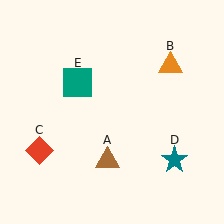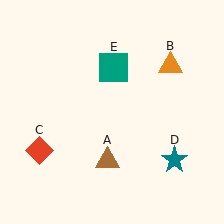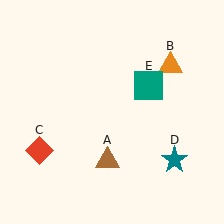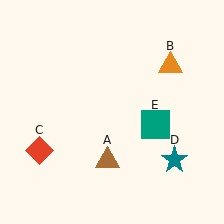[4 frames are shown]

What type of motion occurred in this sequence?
The teal square (object E) rotated clockwise around the center of the scene.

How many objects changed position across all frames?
1 object changed position: teal square (object E).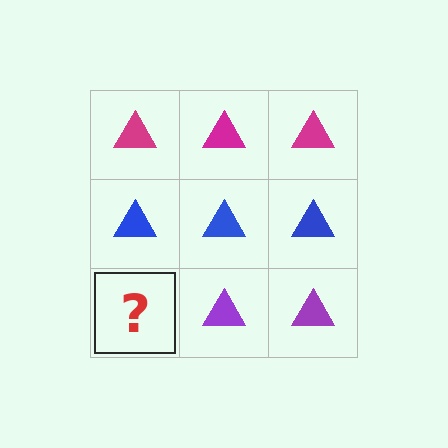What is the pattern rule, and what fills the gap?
The rule is that each row has a consistent color. The gap should be filled with a purple triangle.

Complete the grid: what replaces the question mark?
The question mark should be replaced with a purple triangle.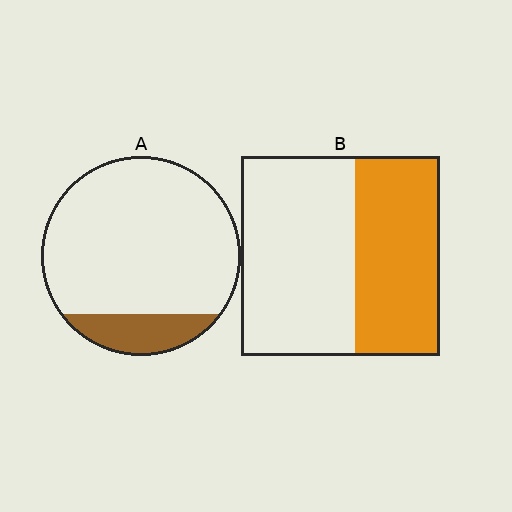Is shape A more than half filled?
No.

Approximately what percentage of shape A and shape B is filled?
A is approximately 15% and B is approximately 45%.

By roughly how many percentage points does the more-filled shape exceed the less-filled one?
By roughly 25 percentage points (B over A).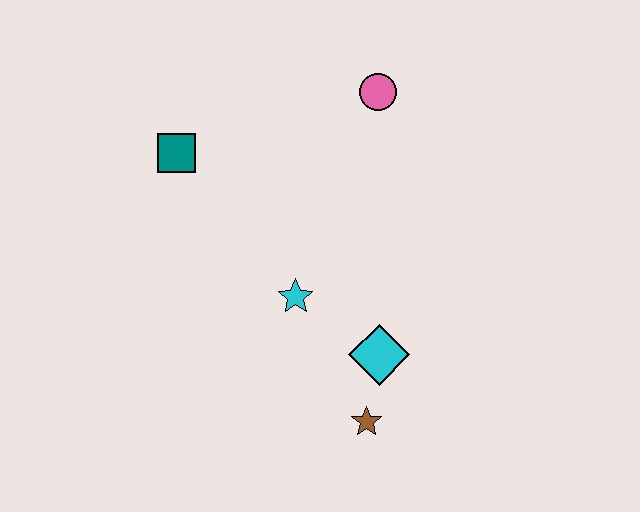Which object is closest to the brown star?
The cyan diamond is closest to the brown star.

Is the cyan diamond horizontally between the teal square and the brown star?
No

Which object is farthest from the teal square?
The brown star is farthest from the teal square.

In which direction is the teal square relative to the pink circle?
The teal square is to the left of the pink circle.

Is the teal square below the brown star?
No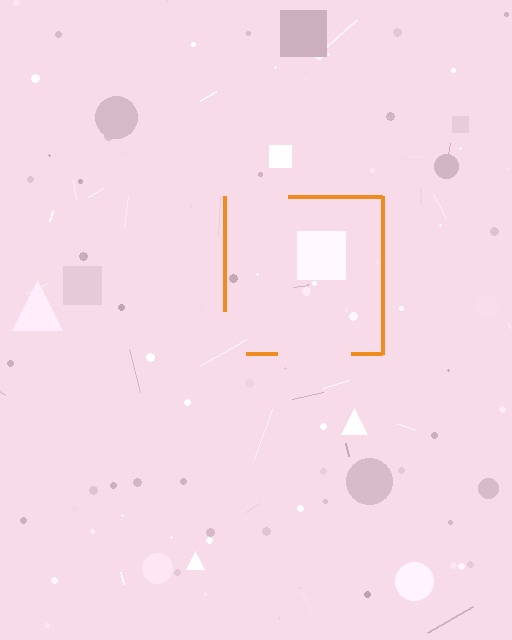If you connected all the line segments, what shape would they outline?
They would outline a square.